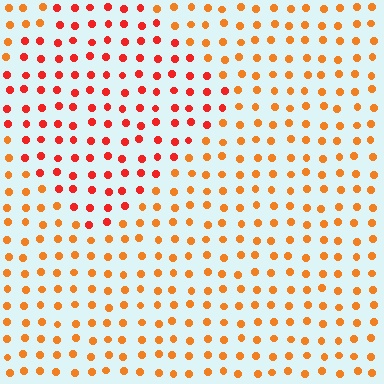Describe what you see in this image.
The image is filled with small orange elements in a uniform arrangement. A diamond-shaped region is visible where the elements are tinted to a slightly different hue, forming a subtle color boundary.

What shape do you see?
I see a diamond.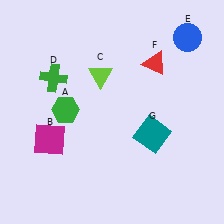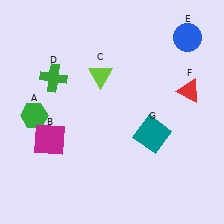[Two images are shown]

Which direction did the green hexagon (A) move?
The green hexagon (A) moved left.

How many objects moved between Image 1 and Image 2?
2 objects moved between the two images.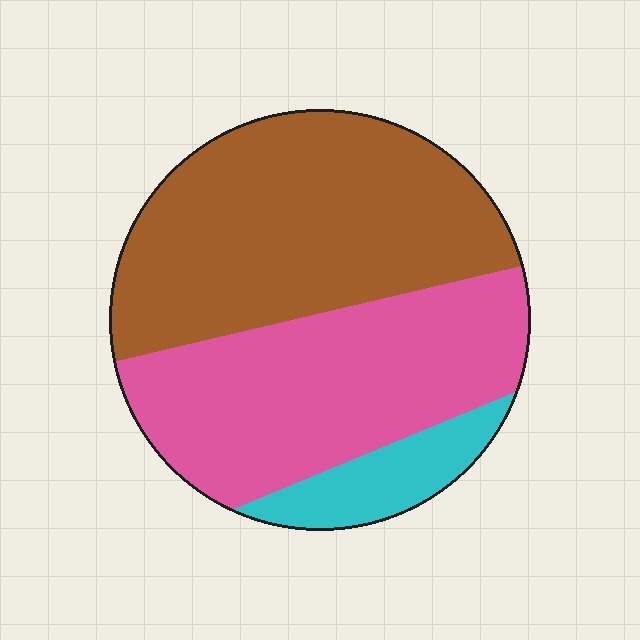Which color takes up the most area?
Brown, at roughly 50%.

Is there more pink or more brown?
Brown.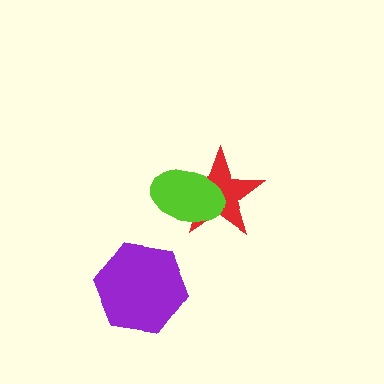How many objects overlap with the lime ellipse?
1 object overlaps with the lime ellipse.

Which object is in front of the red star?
The lime ellipse is in front of the red star.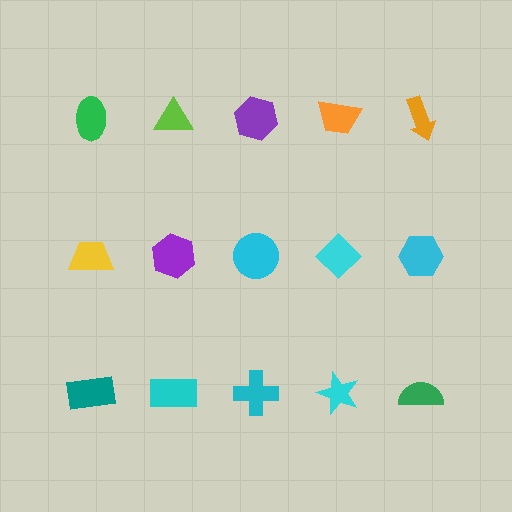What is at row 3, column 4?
A cyan star.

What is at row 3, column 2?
A cyan rectangle.